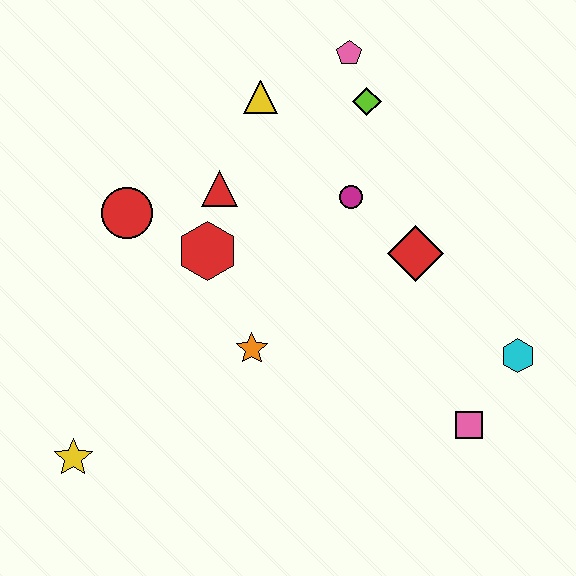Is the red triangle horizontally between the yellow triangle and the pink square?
No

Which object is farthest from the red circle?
The cyan hexagon is farthest from the red circle.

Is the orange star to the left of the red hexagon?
No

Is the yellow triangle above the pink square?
Yes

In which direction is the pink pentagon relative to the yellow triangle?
The pink pentagon is to the right of the yellow triangle.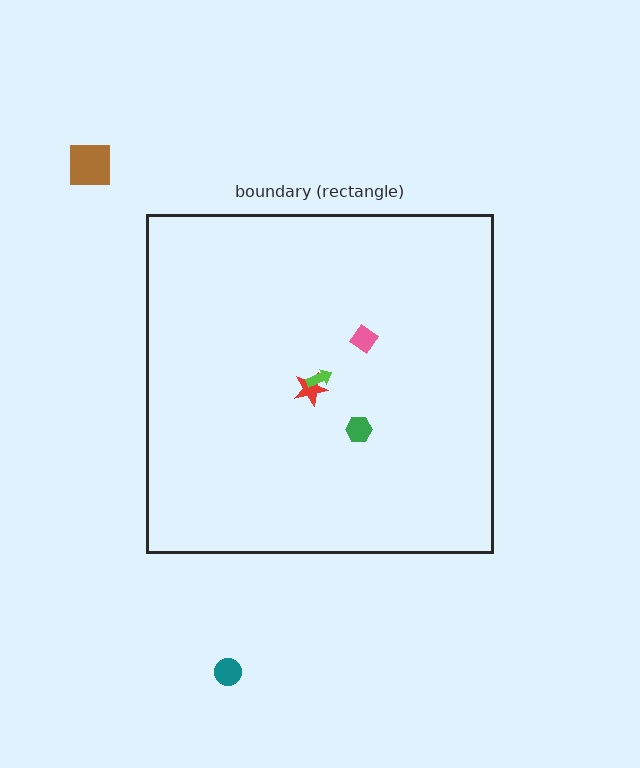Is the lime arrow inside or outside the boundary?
Inside.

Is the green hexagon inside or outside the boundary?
Inside.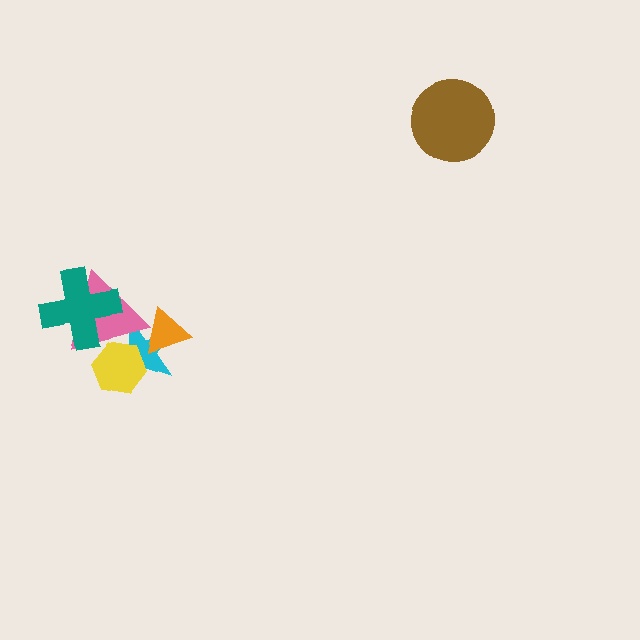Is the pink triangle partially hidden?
Yes, it is partially covered by another shape.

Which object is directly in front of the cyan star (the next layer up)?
The yellow hexagon is directly in front of the cyan star.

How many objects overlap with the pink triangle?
4 objects overlap with the pink triangle.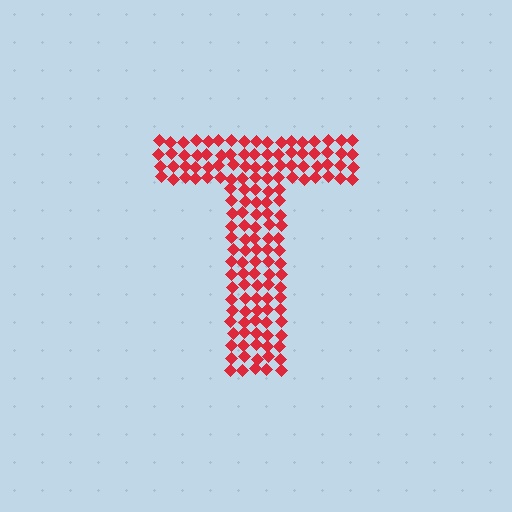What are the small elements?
The small elements are diamonds.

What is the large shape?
The large shape is the letter T.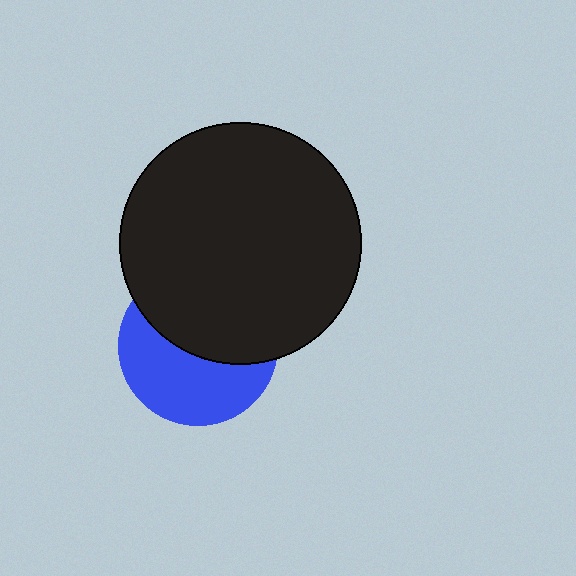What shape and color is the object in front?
The object in front is a black circle.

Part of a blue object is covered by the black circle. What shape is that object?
It is a circle.